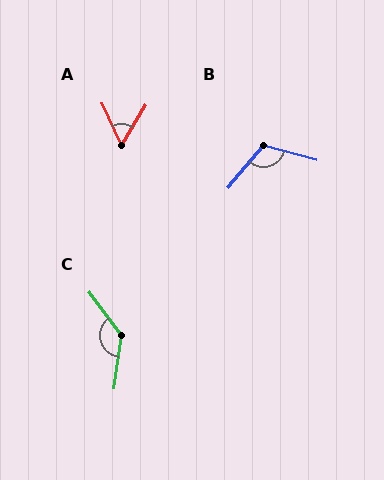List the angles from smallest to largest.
A (56°), B (115°), C (135°).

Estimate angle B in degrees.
Approximately 115 degrees.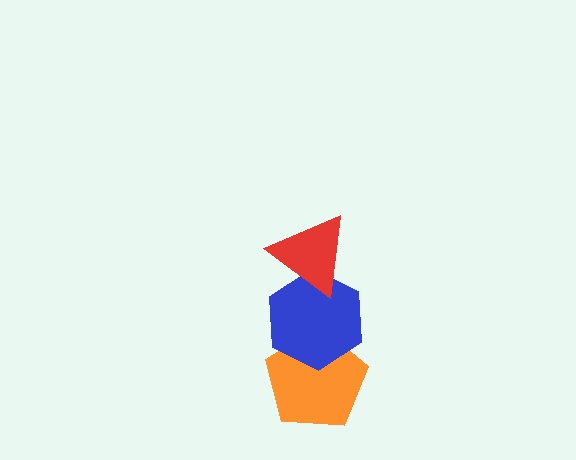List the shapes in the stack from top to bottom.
From top to bottom: the red triangle, the blue hexagon, the orange pentagon.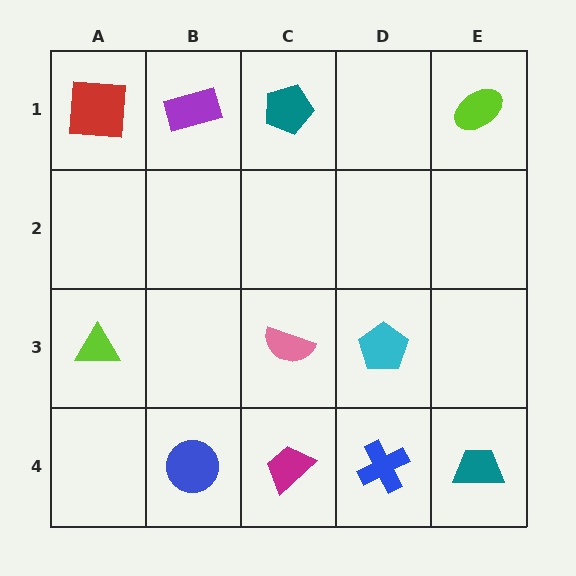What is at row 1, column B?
A purple rectangle.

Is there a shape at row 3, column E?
No, that cell is empty.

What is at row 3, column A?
A lime triangle.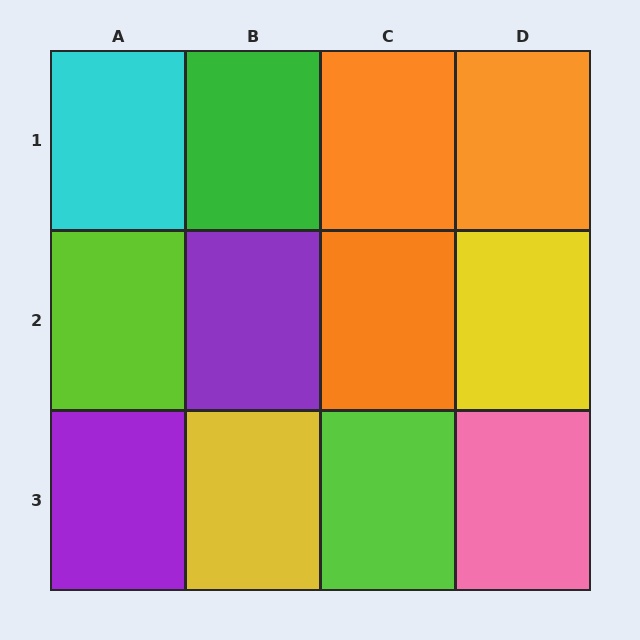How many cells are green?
1 cell is green.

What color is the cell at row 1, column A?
Cyan.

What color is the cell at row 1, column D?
Orange.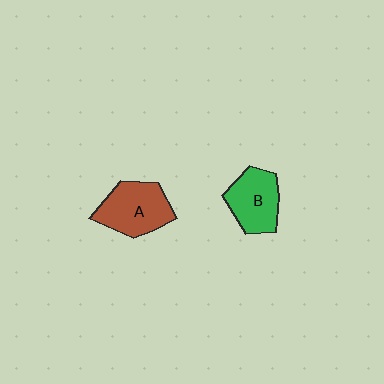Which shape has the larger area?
Shape A (brown).